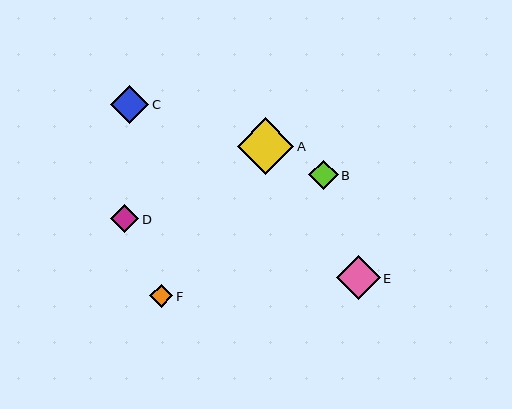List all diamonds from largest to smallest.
From largest to smallest: A, E, C, B, D, F.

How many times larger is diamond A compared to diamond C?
Diamond A is approximately 1.5 times the size of diamond C.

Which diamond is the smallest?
Diamond F is the smallest with a size of approximately 23 pixels.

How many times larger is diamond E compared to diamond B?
Diamond E is approximately 1.5 times the size of diamond B.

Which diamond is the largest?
Diamond A is the largest with a size of approximately 57 pixels.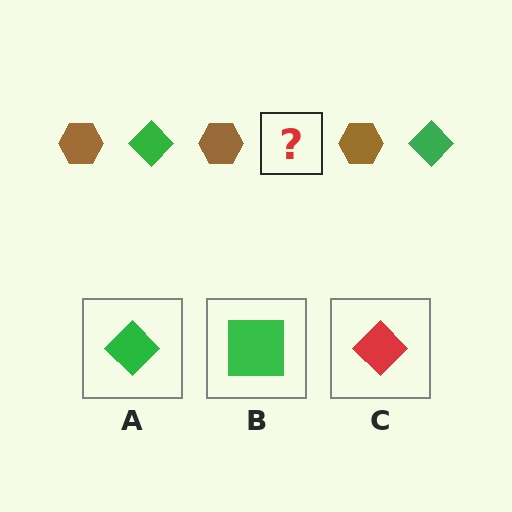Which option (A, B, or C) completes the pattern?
A.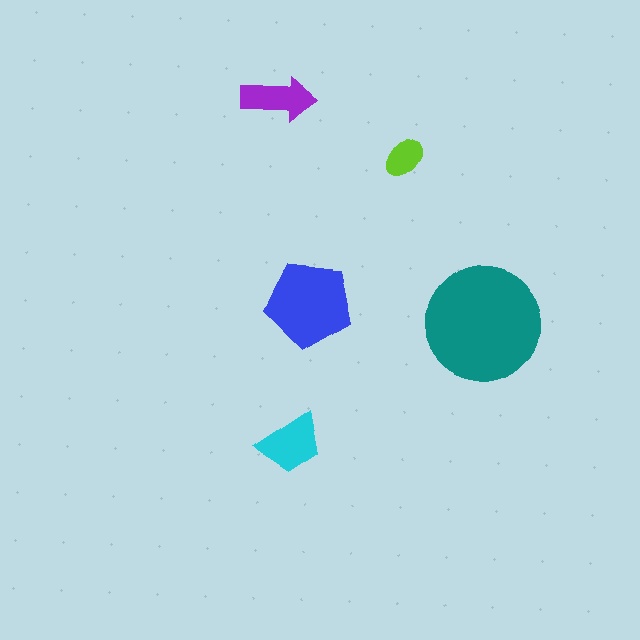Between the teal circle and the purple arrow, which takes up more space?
The teal circle.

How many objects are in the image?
There are 5 objects in the image.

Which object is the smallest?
The lime ellipse.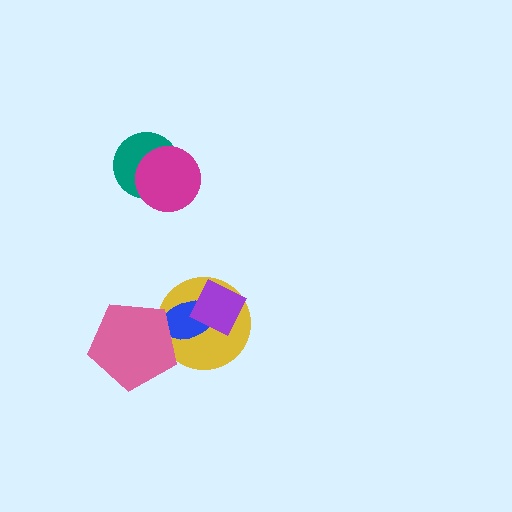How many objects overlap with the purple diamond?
2 objects overlap with the purple diamond.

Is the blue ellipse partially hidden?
Yes, it is partially covered by another shape.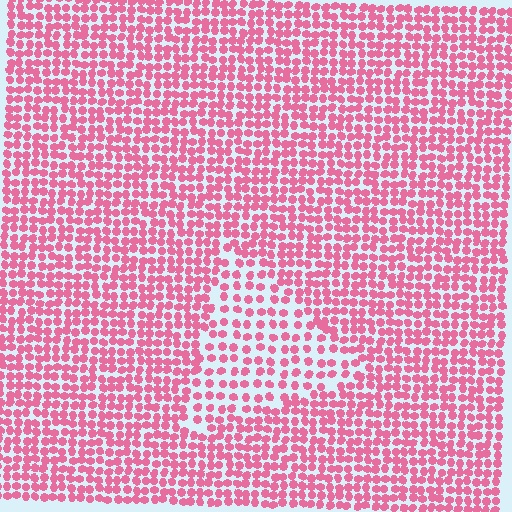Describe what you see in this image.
The image contains small pink elements arranged at two different densities. A triangle-shaped region is visible where the elements are less densely packed than the surrounding area.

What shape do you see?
I see a triangle.